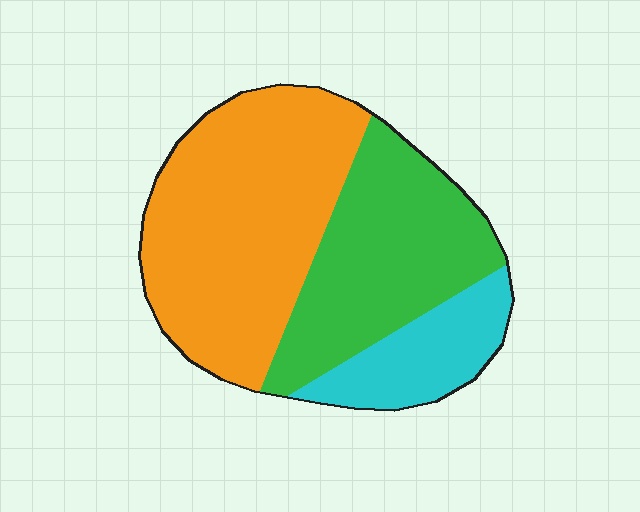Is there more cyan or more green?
Green.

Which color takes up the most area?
Orange, at roughly 50%.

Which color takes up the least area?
Cyan, at roughly 15%.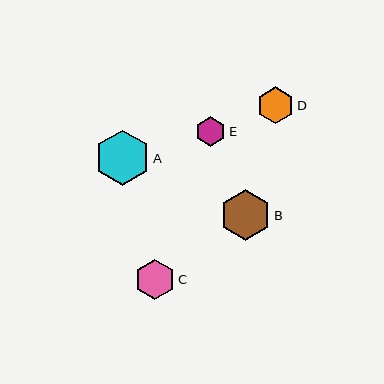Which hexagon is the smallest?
Hexagon E is the smallest with a size of approximately 30 pixels.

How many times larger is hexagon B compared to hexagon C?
Hexagon B is approximately 1.3 times the size of hexagon C.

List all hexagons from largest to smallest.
From largest to smallest: A, B, C, D, E.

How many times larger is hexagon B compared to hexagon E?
Hexagon B is approximately 1.7 times the size of hexagon E.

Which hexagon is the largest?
Hexagon A is the largest with a size of approximately 56 pixels.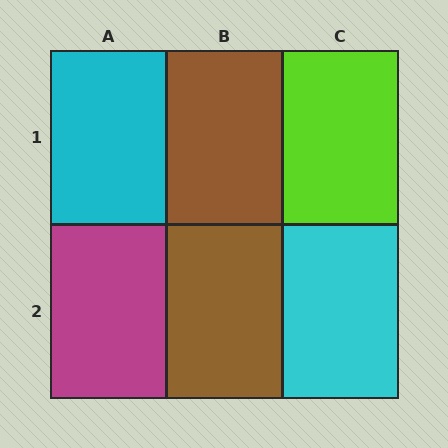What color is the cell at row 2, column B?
Brown.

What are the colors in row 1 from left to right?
Cyan, brown, lime.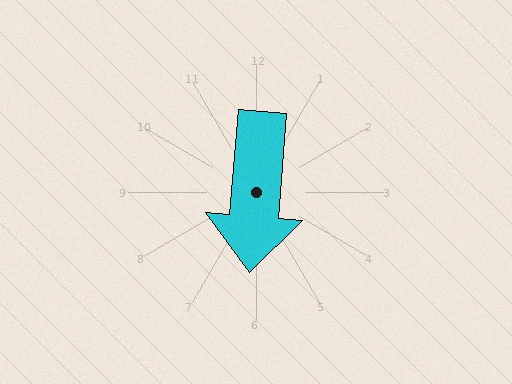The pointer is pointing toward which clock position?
Roughly 6 o'clock.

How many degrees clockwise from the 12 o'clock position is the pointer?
Approximately 185 degrees.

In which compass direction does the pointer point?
South.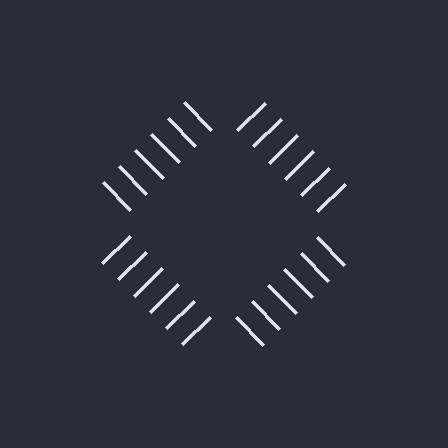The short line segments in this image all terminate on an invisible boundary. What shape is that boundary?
An illusory square — the line segments terminate on its edges but no continuous stroke is drawn.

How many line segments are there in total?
24 — 6 along each of the 4 edges.